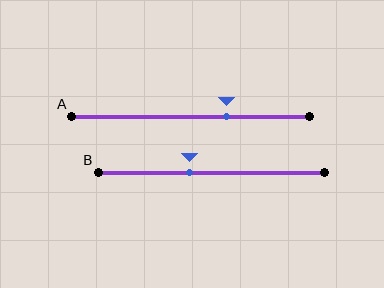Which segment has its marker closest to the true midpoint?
Segment B has its marker closest to the true midpoint.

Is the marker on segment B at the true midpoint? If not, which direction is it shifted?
No, the marker on segment B is shifted to the left by about 10% of the segment length.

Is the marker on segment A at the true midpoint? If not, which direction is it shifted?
No, the marker on segment A is shifted to the right by about 15% of the segment length.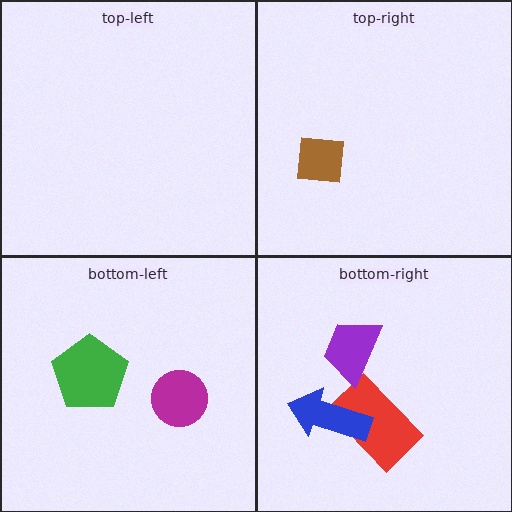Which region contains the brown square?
The top-right region.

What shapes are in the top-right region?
The brown square.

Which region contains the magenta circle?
The bottom-left region.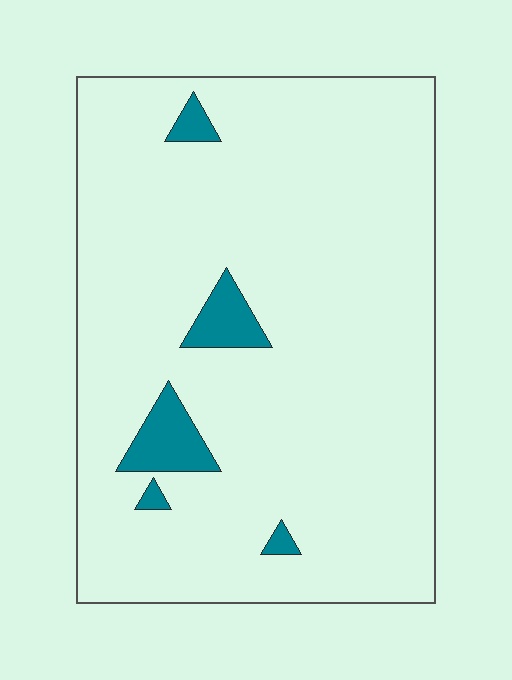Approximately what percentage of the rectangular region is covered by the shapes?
Approximately 5%.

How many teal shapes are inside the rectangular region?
5.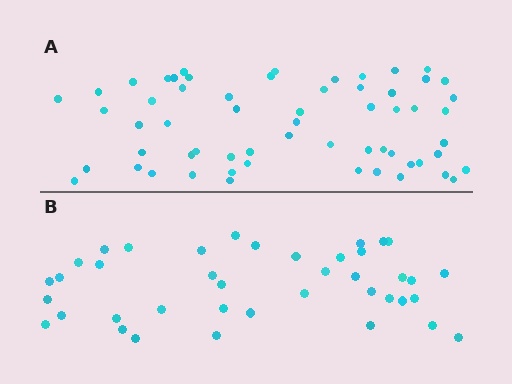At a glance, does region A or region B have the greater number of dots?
Region A (the top region) has more dots.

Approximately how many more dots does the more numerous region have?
Region A has approximately 20 more dots than region B.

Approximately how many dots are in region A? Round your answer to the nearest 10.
About 60 dots.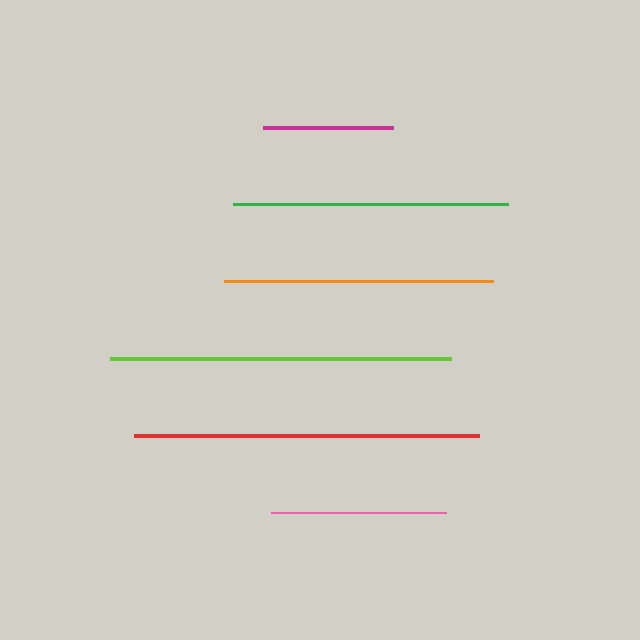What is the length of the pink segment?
The pink segment is approximately 174 pixels long.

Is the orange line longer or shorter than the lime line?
The lime line is longer than the orange line.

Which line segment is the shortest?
The magenta line is the shortest at approximately 130 pixels.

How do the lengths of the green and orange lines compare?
The green and orange lines are approximately the same length.